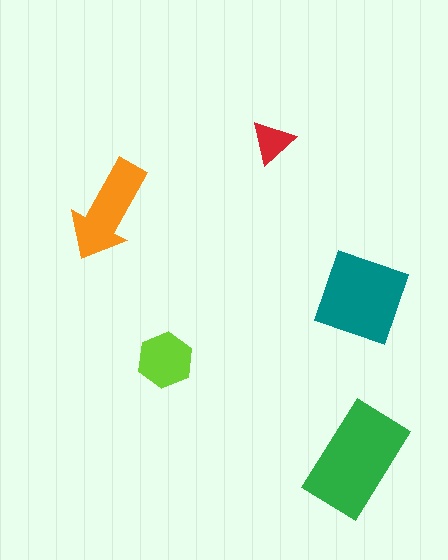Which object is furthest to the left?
The orange arrow is leftmost.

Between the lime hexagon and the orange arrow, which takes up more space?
The orange arrow.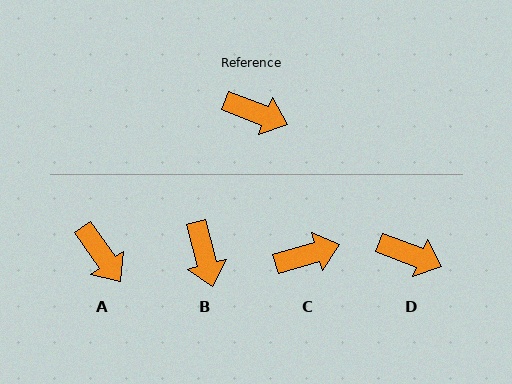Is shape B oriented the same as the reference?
No, it is off by about 55 degrees.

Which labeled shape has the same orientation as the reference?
D.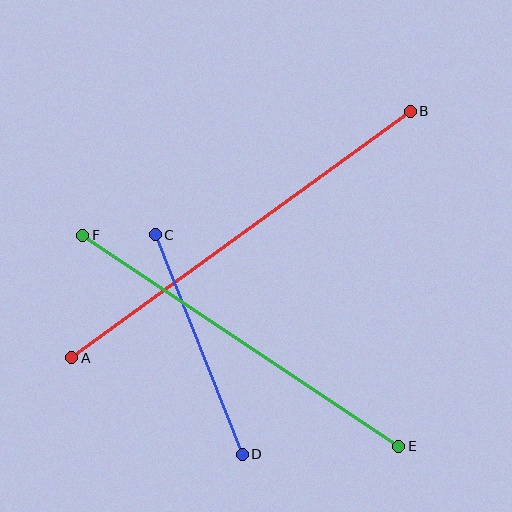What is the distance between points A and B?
The distance is approximately 419 pixels.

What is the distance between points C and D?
The distance is approximately 236 pixels.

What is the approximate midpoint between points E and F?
The midpoint is at approximately (241, 341) pixels.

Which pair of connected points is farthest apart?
Points A and B are farthest apart.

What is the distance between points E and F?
The distance is approximately 380 pixels.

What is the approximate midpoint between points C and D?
The midpoint is at approximately (199, 345) pixels.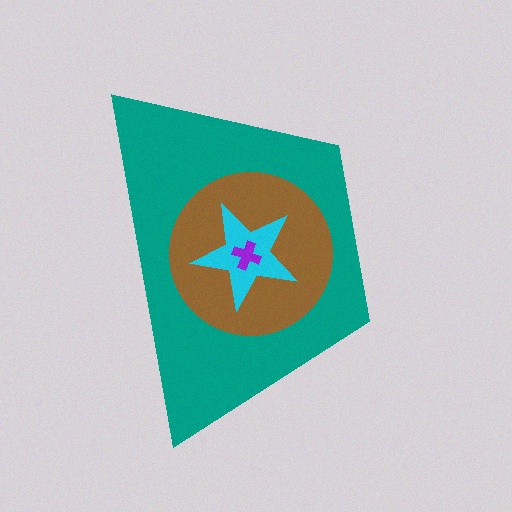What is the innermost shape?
The purple cross.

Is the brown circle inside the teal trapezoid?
Yes.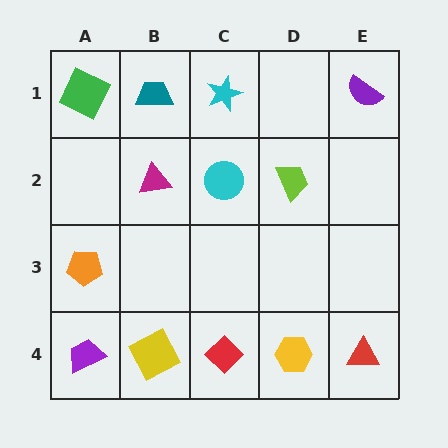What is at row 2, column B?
A magenta triangle.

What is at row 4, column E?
A red triangle.